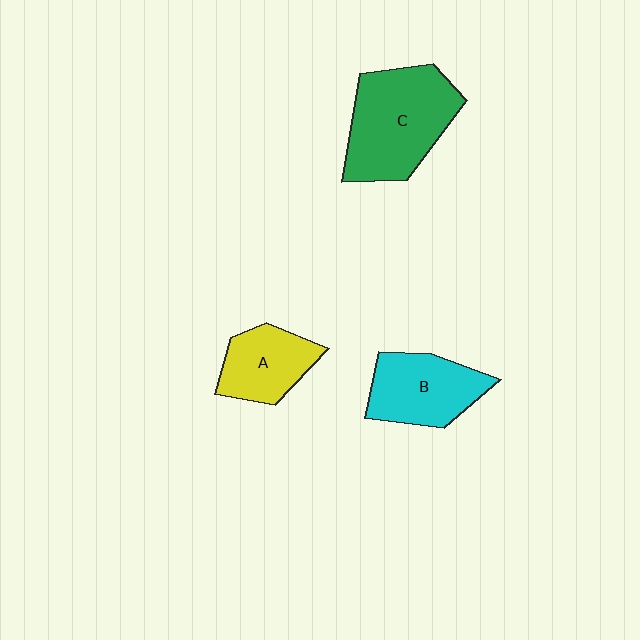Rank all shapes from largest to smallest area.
From largest to smallest: C (green), B (cyan), A (yellow).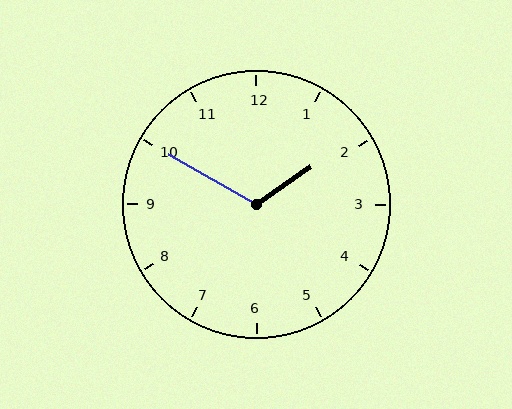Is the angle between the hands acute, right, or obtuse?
It is obtuse.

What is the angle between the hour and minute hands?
Approximately 115 degrees.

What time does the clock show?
1:50.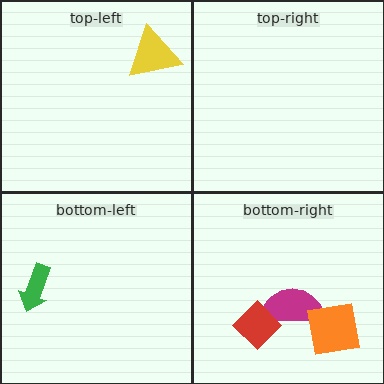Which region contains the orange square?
The bottom-right region.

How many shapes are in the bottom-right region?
3.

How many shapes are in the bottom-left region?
1.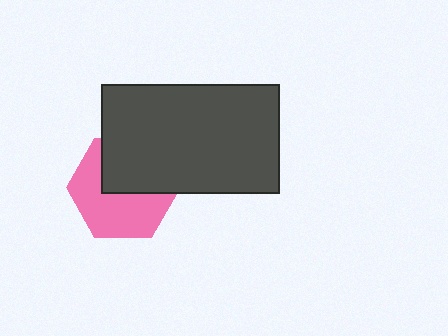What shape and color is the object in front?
The object in front is a dark gray rectangle.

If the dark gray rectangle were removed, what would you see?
You would see the complete pink hexagon.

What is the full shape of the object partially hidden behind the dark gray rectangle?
The partially hidden object is a pink hexagon.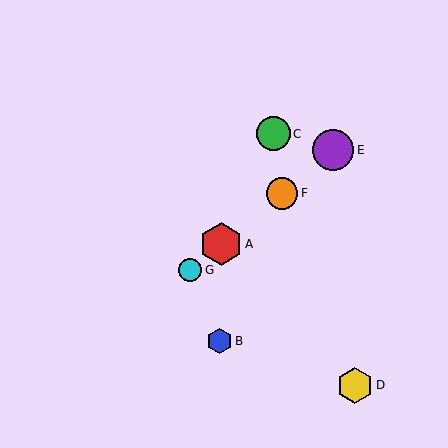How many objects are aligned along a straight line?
4 objects (A, E, F, G) are aligned along a straight line.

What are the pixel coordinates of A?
Object A is at (221, 244).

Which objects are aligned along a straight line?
Objects A, E, F, G are aligned along a straight line.